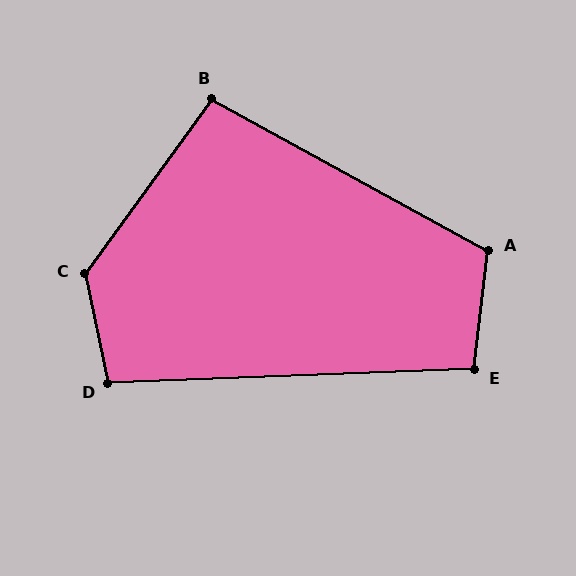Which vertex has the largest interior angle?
C, at approximately 132 degrees.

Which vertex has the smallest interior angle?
B, at approximately 97 degrees.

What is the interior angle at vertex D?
Approximately 100 degrees (obtuse).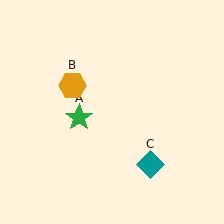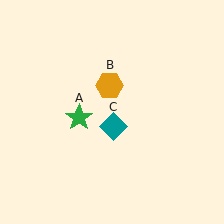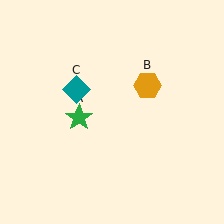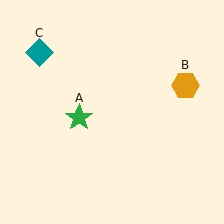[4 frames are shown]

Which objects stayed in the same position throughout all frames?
Green star (object A) remained stationary.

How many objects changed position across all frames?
2 objects changed position: orange hexagon (object B), teal diamond (object C).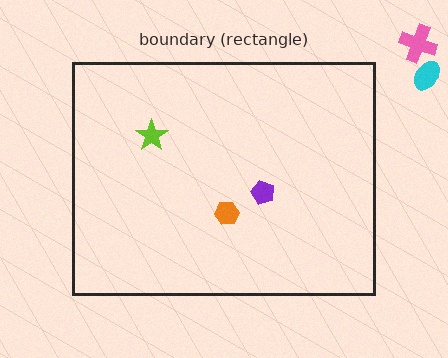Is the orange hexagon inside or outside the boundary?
Inside.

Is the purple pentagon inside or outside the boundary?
Inside.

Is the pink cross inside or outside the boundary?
Outside.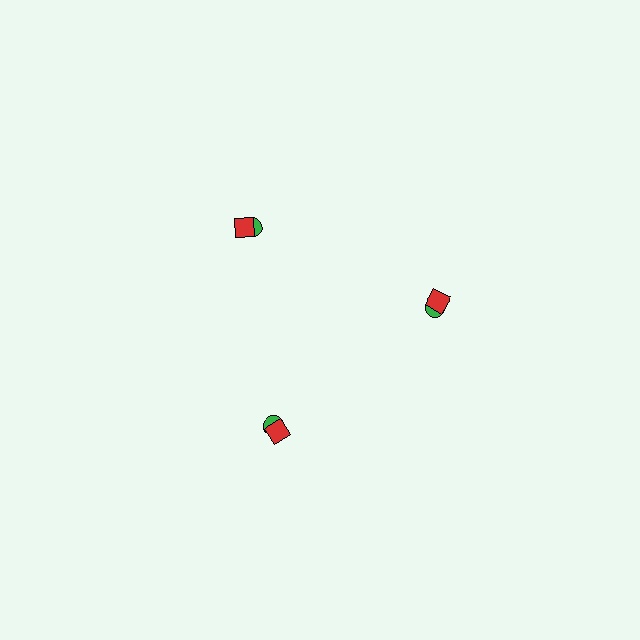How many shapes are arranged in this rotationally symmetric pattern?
There are 6 shapes, arranged in 3 groups of 2.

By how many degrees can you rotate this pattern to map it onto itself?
The pattern maps onto itself every 120 degrees of rotation.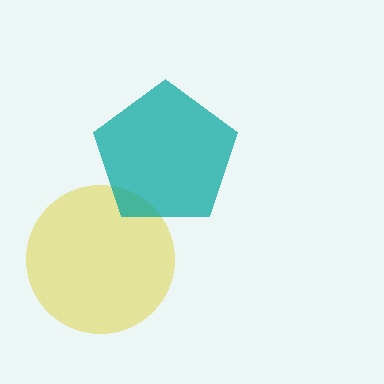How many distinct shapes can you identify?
There are 2 distinct shapes: a yellow circle, a teal pentagon.